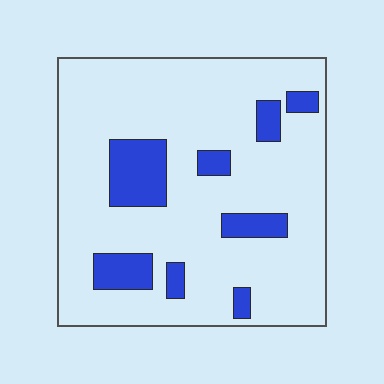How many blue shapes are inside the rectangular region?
8.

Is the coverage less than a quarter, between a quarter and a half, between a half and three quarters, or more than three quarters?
Less than a quarter.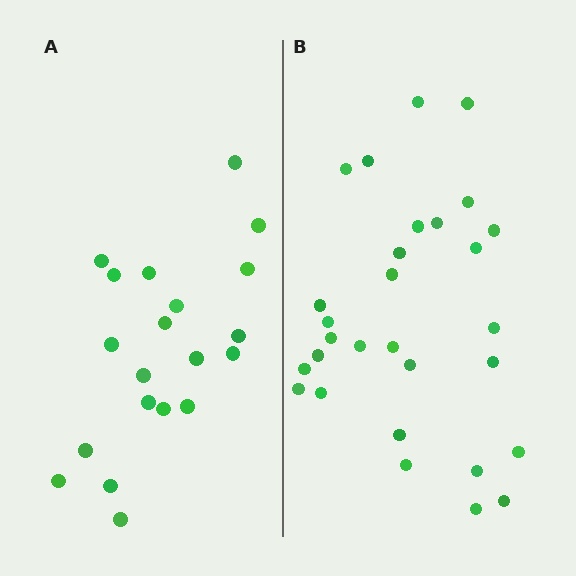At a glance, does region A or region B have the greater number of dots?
Region B (the right region) has more dots.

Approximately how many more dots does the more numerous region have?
Region B has roughly 8 or so more dots than region A.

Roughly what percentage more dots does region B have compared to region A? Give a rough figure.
About 45% more.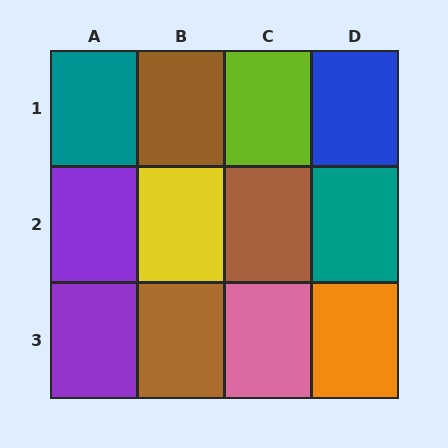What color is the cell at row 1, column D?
Blue.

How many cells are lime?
1 cell is lime.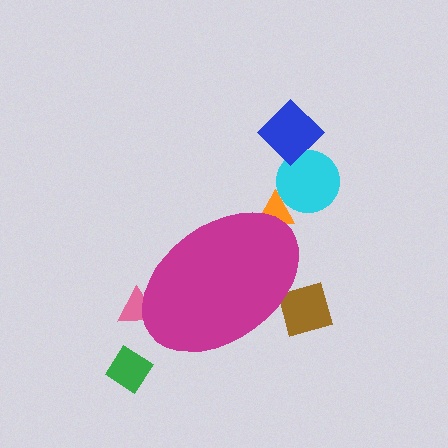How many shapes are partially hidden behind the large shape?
3 shapes are partially hidden.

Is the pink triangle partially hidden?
Yes, the pink triangle is partially hidden behind the magenta ellipse.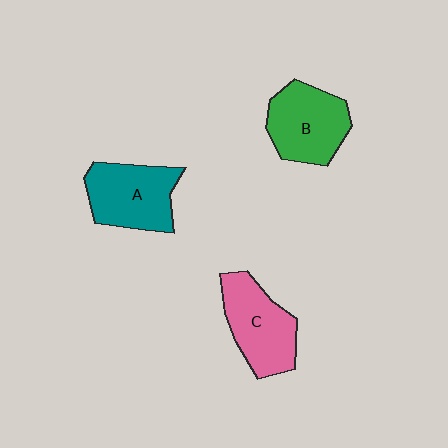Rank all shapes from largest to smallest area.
From largest to smallest: A (teal), C (pink), B (green).